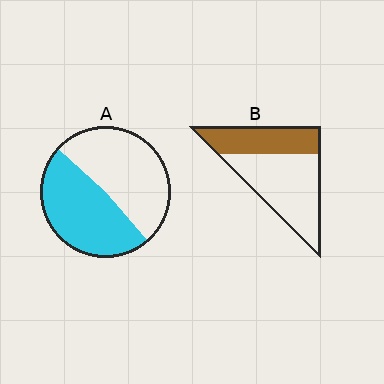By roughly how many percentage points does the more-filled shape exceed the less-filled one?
By roughly 10 percentage points (A over B).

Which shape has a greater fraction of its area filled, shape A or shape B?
Shape A.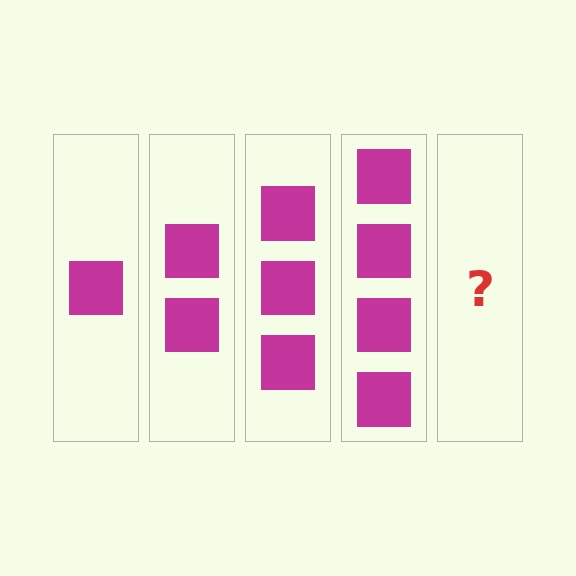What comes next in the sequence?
The next element should be 5 squares.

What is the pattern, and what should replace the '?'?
The pattern is that each step adds one more square. The '?' should be 5 squares.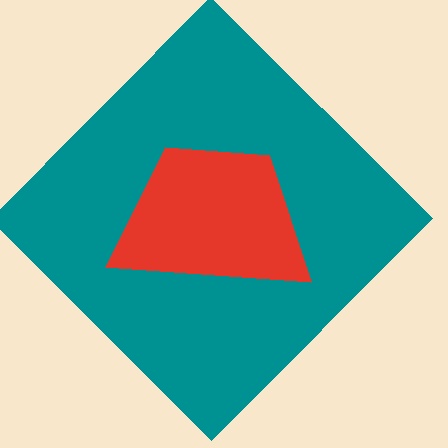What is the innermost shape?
The red trapezoid.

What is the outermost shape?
The teal diamond.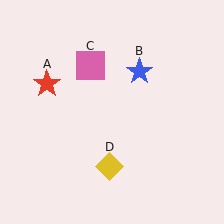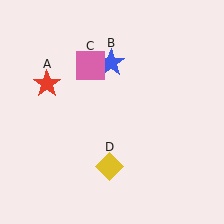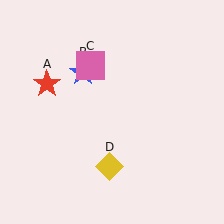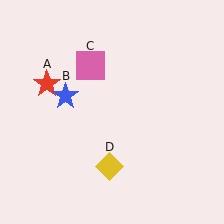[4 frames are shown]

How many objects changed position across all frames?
1 object changed position: blue star (object B).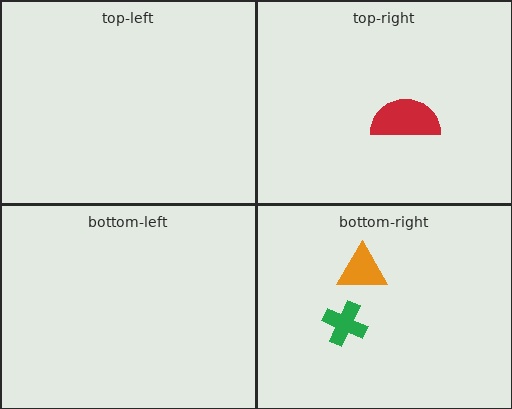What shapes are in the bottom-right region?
The orange triangle, the green cross.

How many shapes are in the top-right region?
1.